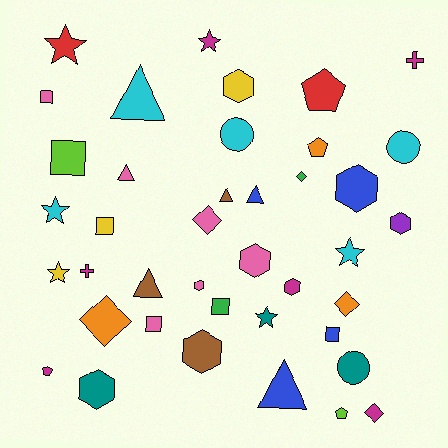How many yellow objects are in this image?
There are 3 yellow objects.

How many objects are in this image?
There are 40 objects.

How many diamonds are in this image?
There are 5 diamonds.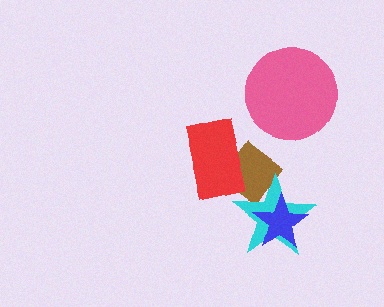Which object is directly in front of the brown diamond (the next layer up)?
The cyan star is directly in front of the brown diamond.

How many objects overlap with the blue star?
1 object overlaps with the blue star.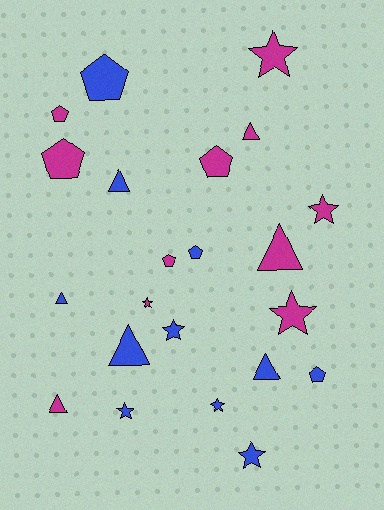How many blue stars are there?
There are 4 blue stars.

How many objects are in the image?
There are 22 objects.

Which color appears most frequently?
Blue, with 11 objects.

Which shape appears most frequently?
Star, with 8 objects.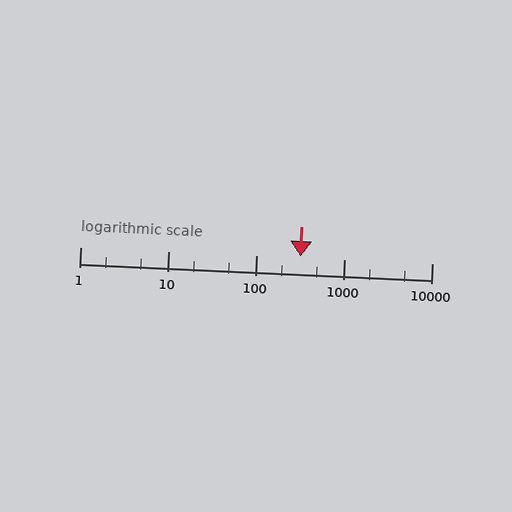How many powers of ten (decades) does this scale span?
The scale spans 4 decades, from 1 to 10000.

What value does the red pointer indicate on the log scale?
The pointer indicates approximately 320.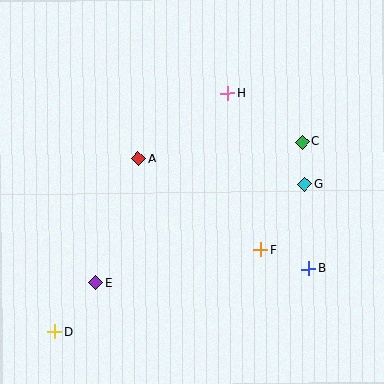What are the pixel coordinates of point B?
Point B is at (309, 269).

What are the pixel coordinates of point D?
Point D is at (55, 332).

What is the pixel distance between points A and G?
The distance between A and G is 169 pixels.